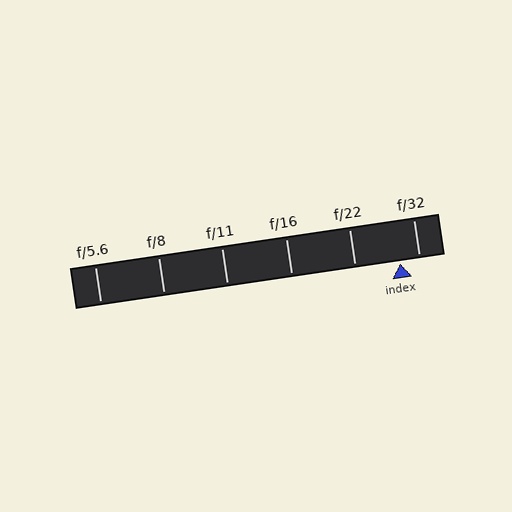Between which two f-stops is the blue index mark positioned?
The index mark is between f/22 and f/32.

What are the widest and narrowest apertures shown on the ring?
The widest aperture shown is f/5.6 and the narrowest is f/32.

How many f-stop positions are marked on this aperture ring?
There are 6 f-stop positions marked.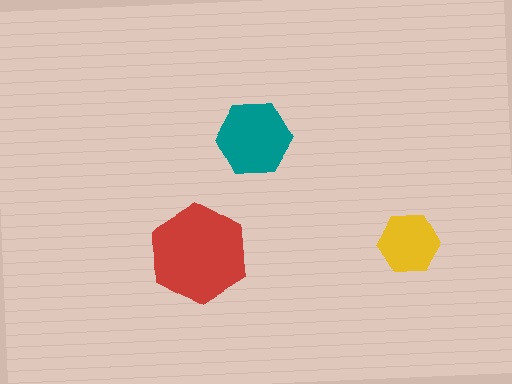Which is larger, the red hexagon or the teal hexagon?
The red one.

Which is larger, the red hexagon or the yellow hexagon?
The red one.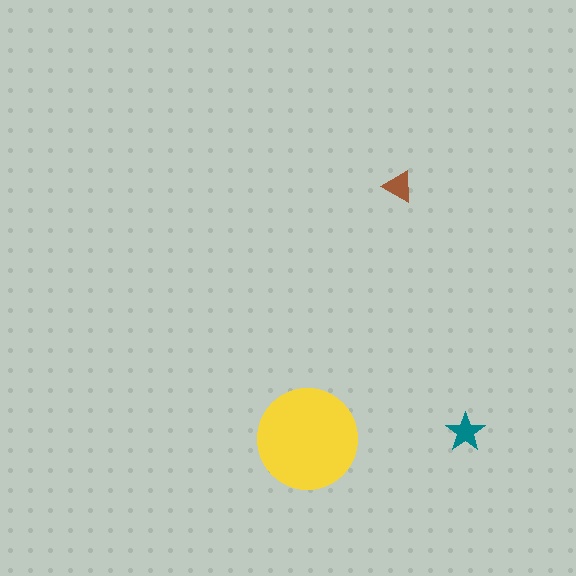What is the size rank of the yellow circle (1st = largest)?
1st.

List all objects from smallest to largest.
The brown triangle, the teal star, the yellow circle.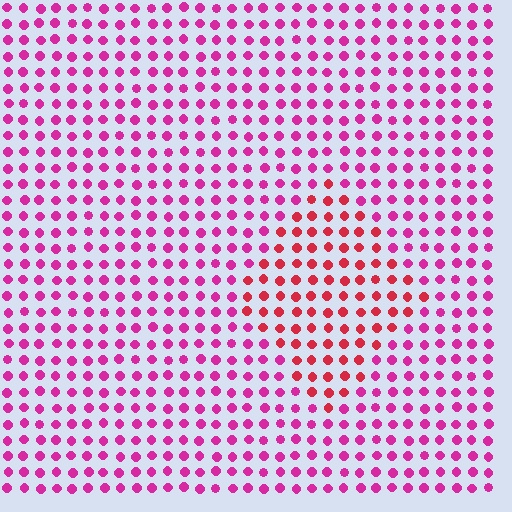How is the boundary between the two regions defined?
The boundary is defined purely by a slight shift in hue (about 33 degrees). Spacing, size, and orientation are identical on both sides.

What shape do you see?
I see a diamond.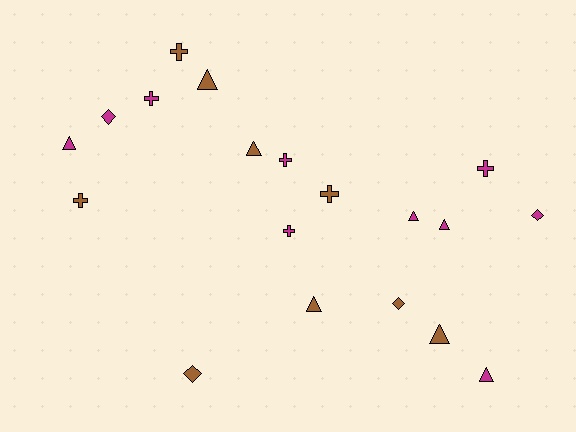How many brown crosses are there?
There are 3 brown crosses.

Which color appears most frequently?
Magenta, with 10 objects.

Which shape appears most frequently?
Triangle, with 8 objects.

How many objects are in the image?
There are 19 objects.